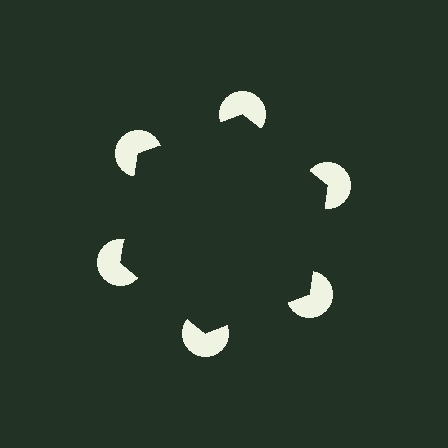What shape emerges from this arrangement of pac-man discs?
An illusory hexagon — its edges are inferred from the aligned wedge cuts in the pac-man discs, not physically drawn.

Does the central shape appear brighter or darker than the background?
It typically appears slightly darker than the background, even though no actual brightness change is drawn.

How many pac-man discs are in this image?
There are 6 — one at each vertex of the illusory hexagon.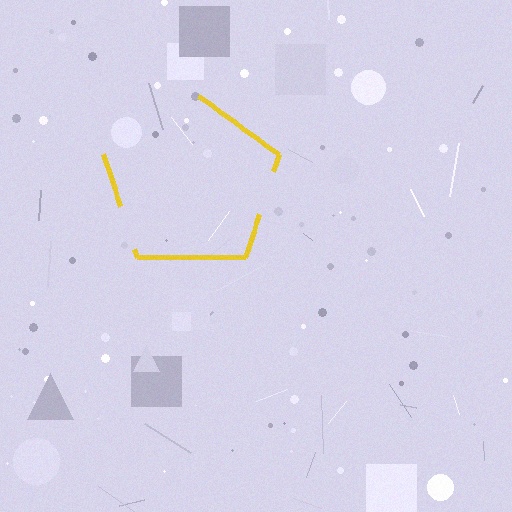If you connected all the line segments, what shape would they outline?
They would outline a pentagon.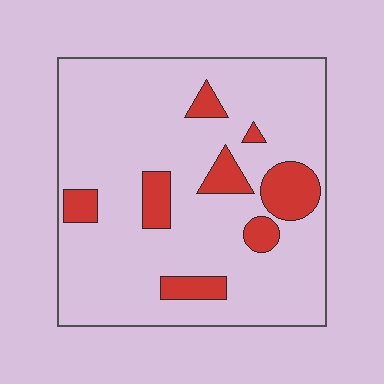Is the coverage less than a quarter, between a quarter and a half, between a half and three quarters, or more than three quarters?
Less than a quarter.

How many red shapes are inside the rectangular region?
8.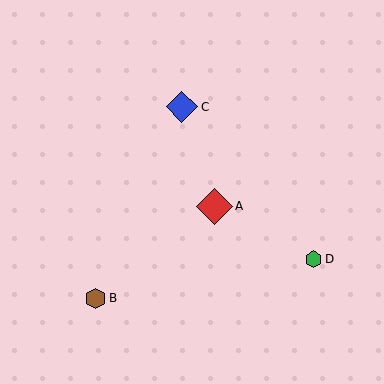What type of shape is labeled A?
Shape A is a red diamond.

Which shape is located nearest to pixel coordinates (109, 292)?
The brown hexagon (labeled B) at (95, 298) is nearest to that location.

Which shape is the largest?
The red diamond (labeled A) is the largest.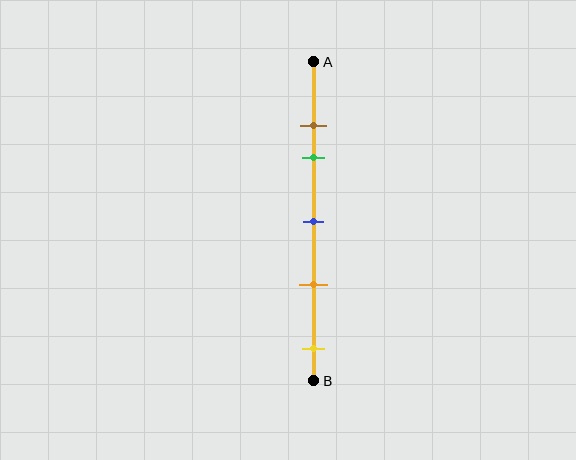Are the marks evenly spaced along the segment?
No, the marks are not evenly spaced.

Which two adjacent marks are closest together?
The brown and green marks are the closest adjacent pair.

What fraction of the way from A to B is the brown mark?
The brown mark is approximately 20% (0.2) of the way from A to B.